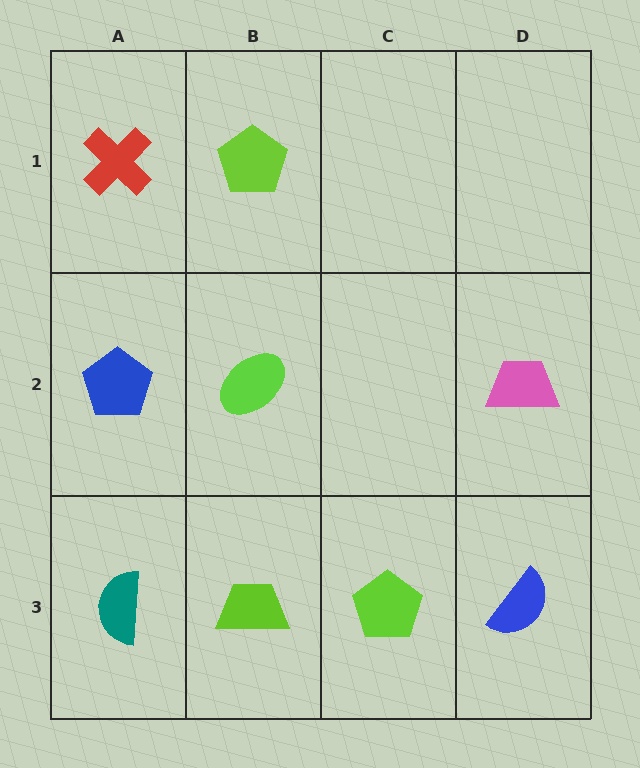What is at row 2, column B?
A lime ellipse.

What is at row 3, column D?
A blue semicircle.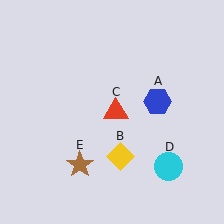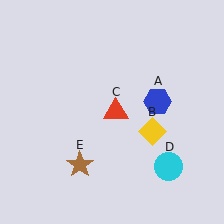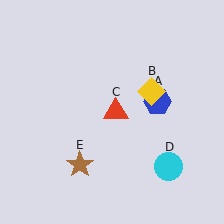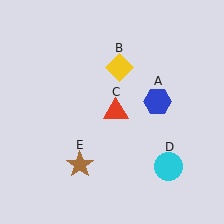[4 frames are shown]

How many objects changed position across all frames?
1 object changed position: yellow diamond (object B).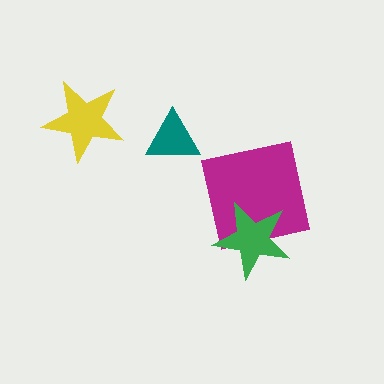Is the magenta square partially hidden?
Yes, it is partially covered by another shape.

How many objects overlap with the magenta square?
1 object overlaps with the magenta square.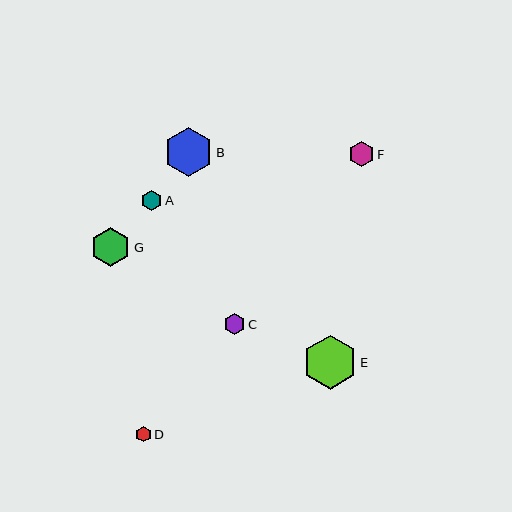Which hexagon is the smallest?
Hexagon D is the smallest with a size of approximately 16 pixels.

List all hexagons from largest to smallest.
From largest to smallest: E, B, G, F, C, A, D.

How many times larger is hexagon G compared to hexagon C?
Hexagon G is approximately 1.9 times the size of hexagon C.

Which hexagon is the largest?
Hexagon E is the largest with a size of approximately 54 pixels.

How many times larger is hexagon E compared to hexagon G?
Hexagon E is approximately 1.4 times the size of hexagon G.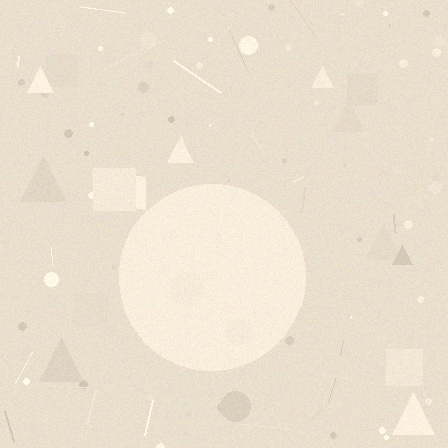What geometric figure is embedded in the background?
A circle is embedded in the background.